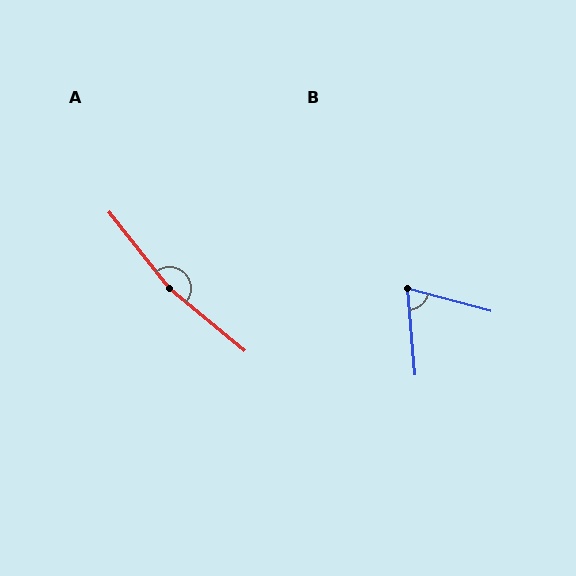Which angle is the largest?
A, at approximately 168 degrees.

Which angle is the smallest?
B, at approximately 70 degrees.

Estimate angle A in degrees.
Approximately 168 degrees.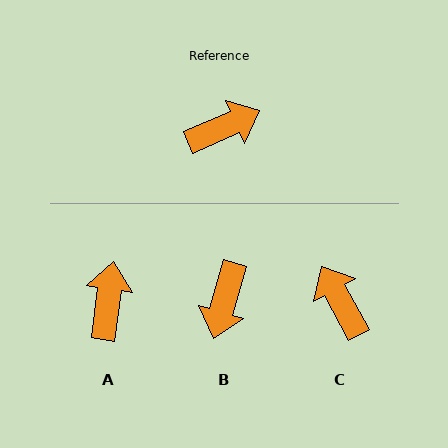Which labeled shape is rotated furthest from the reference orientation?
B, about 130 degrees away.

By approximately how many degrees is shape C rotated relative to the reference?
Approximately 95 degrees counter-clockwise.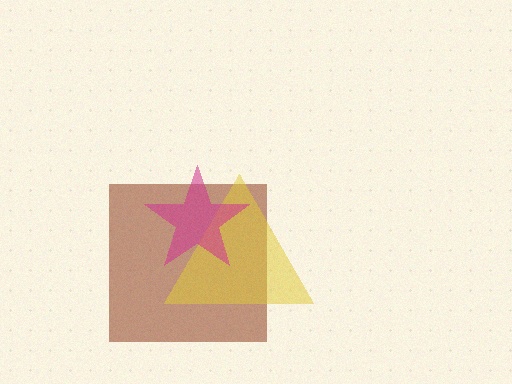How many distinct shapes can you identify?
There are 3 distinct shapes: a brown square, a yellow triangle, a magenta star.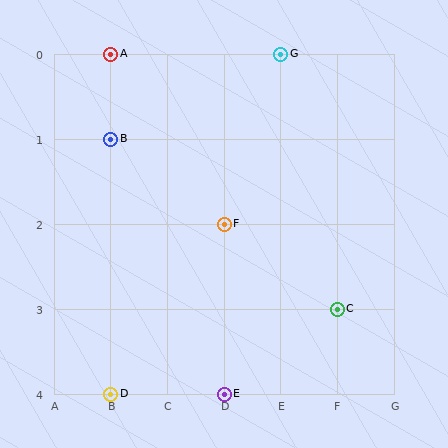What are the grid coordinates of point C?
Point C is at grid coordinates (F, 3).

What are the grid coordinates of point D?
Point D is at grid coordinates (B, 4).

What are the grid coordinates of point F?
Point F is at grid coordinates (D, 2).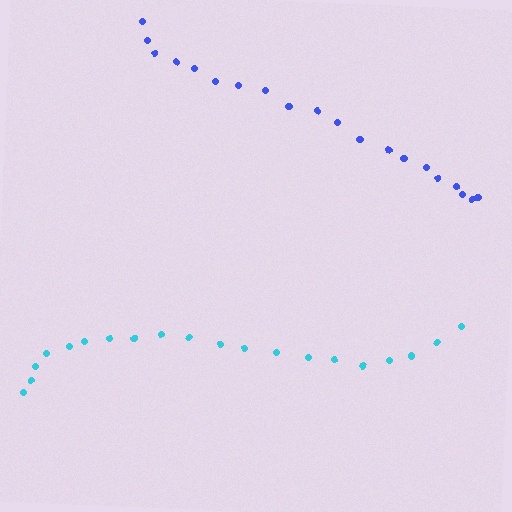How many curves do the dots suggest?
There are 2 distinct paths.